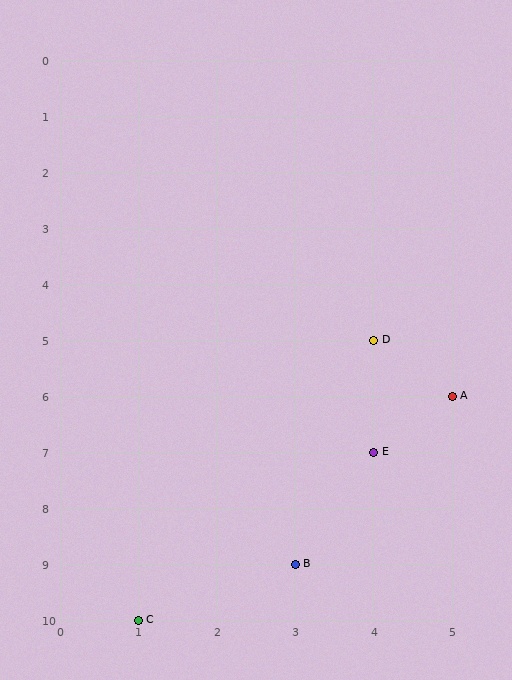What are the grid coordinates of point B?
Point B is at grid coordinates (3, 9).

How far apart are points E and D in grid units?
Points E and D are 2 rows apart.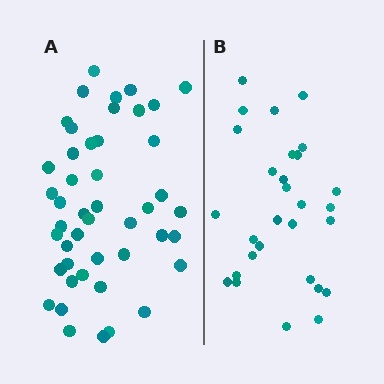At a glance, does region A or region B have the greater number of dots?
Region A (the left region) has more dots.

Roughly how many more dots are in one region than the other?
Region A has approximately 15 more dots than region B.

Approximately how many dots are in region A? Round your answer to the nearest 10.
About 50 dots. (The exact count is 46, which rounds to 50.)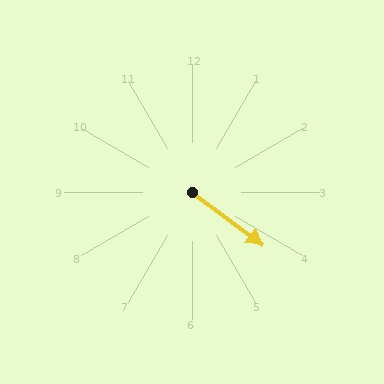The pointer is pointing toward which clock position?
Roughly 4 o'clock.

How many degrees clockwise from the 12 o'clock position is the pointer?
Approximately 127 degrees.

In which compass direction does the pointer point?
Southeast.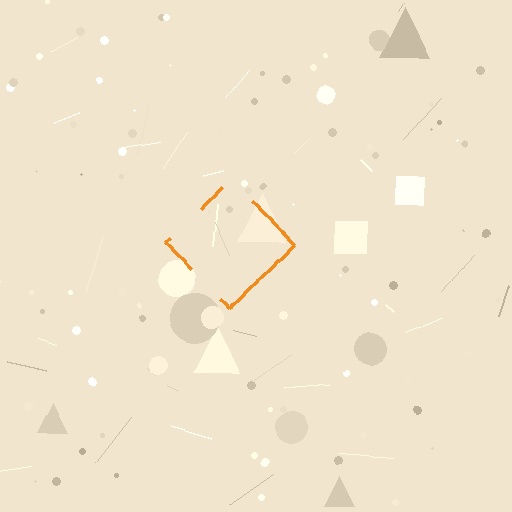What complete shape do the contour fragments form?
The contour fragments form a diamond.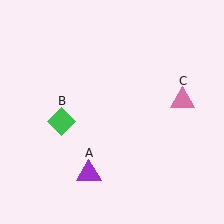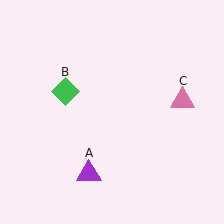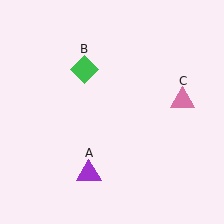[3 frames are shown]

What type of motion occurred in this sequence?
The green diamond (object B) rotated clockwise around the center of the scene.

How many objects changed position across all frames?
1 object changed position: green diamond (object B).